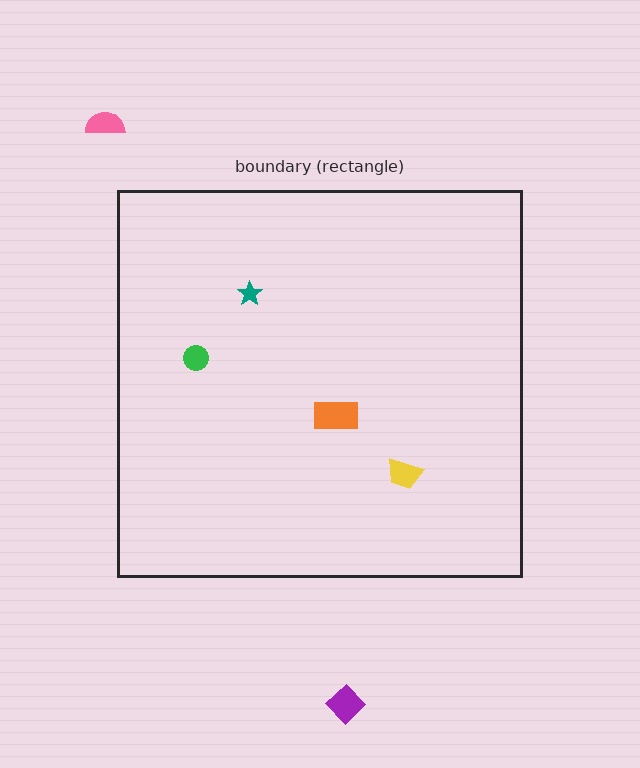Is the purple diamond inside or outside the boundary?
Outside.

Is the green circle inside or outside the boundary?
Inside.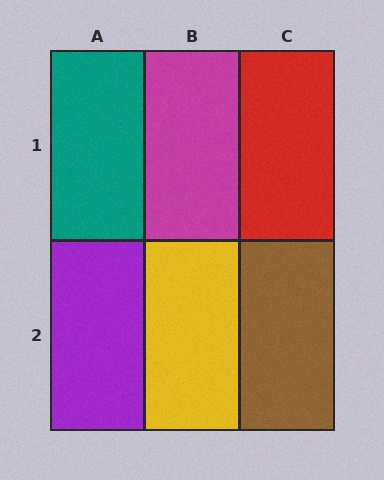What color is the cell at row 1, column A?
Teal.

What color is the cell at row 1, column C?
Red.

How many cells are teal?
1 cell is teal.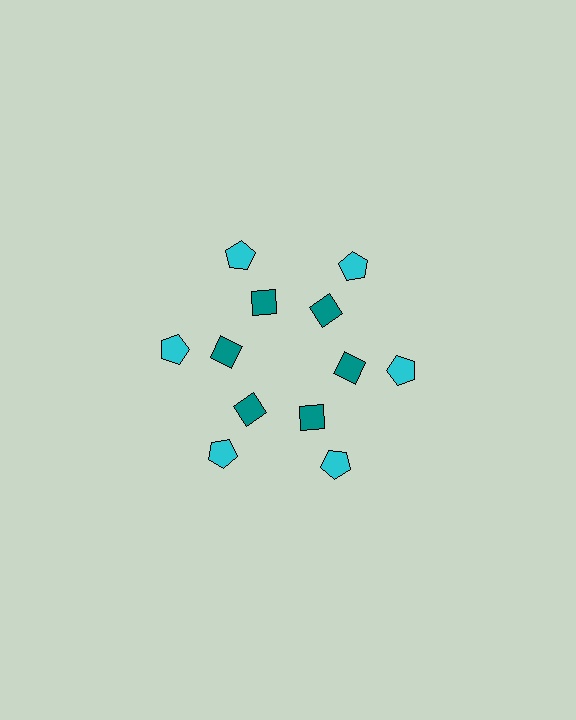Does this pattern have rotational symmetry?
Yes, this pattern has 6-fold rotational symmetry. It looks the same after rotating 60 degrees around the center.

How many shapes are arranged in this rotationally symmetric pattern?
There are 12 shapes, arranged in 6 groups of 2.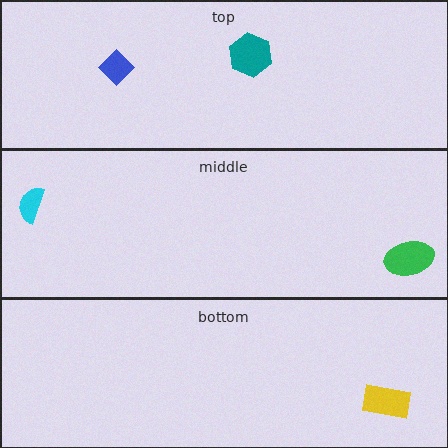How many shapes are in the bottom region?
1.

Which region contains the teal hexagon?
The top region.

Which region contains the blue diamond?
The top region.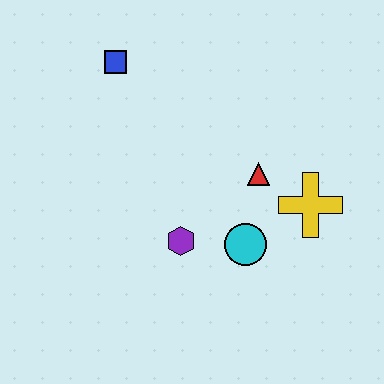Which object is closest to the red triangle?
The yellow cross is closest to the red triangle.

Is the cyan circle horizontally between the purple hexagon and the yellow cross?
Yes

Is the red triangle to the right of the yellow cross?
No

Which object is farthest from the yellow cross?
The blue square is farthest from the yellow cross.